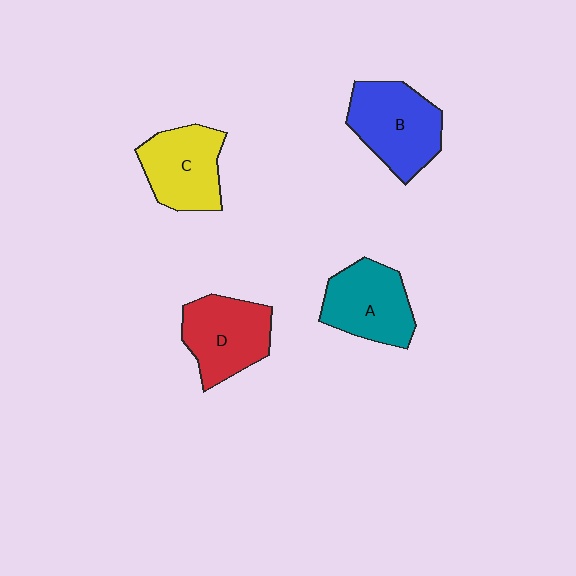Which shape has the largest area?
Shape B (blue).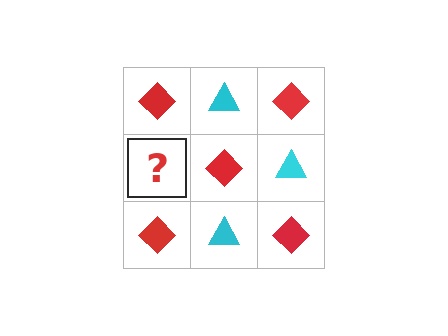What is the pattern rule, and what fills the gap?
The rule is that it alternates red diamond and cyan triangle in a checkerboard pattern. The gap should be filled with a cyan triangle.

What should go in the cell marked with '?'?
The missing cell should contain a cyan triangle.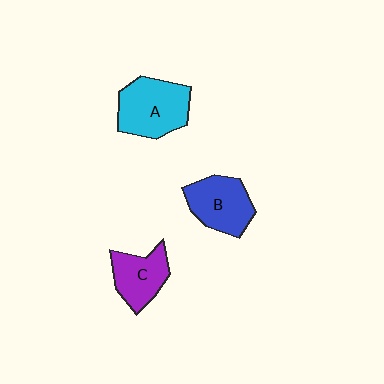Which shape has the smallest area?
Shape C (purple).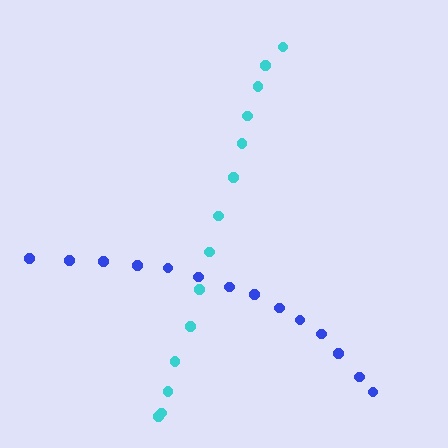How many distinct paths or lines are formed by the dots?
There are 2 distinct paths.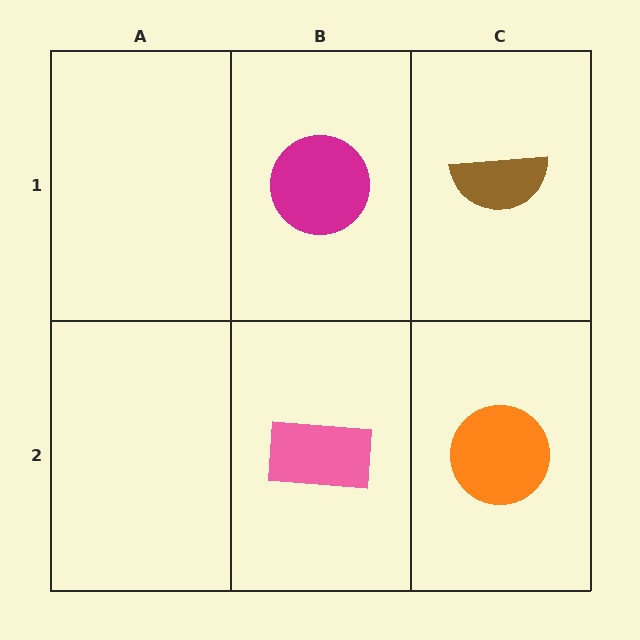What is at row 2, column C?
An orange circle.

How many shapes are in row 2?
2 shapes.